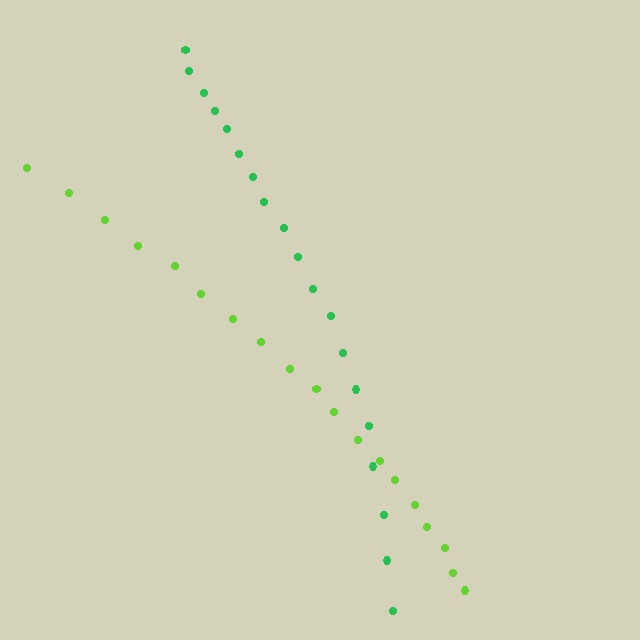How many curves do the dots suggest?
There are 2 distinct paths.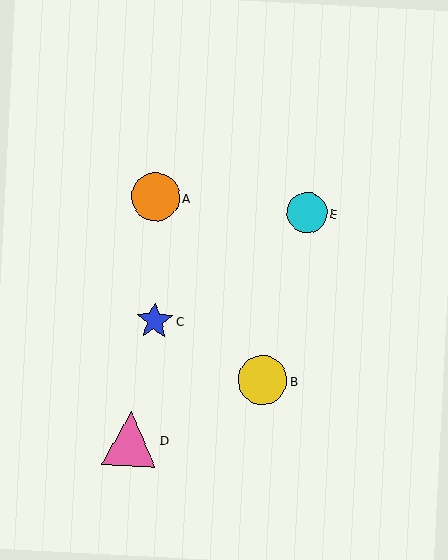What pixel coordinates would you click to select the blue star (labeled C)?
Click at (155, 321) to select the blue star C.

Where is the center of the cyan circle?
The center of the cyan circle is at (307, 213).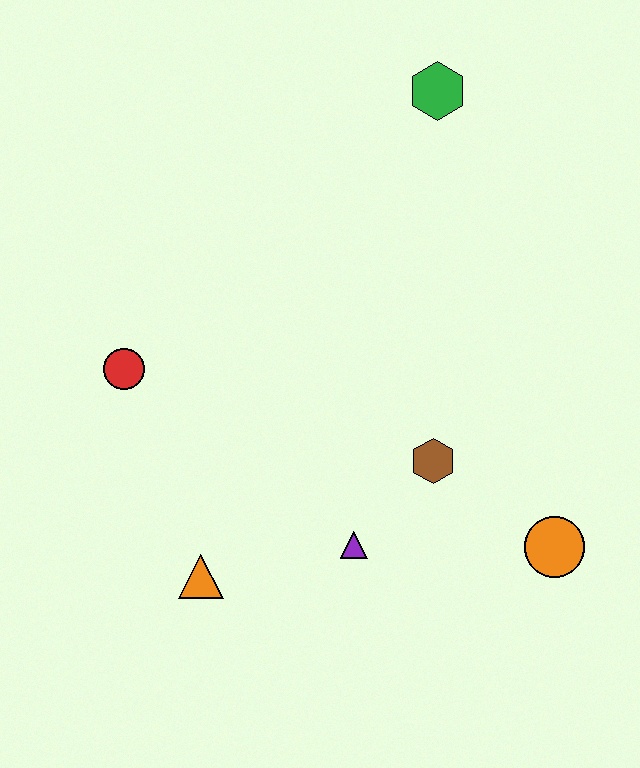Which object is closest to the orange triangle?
The purple triangle is closest to the orange triangle.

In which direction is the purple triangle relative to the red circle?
The purple triangle is to the right of the red circle.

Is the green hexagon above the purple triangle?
Yes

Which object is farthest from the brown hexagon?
The green hexagon is farthest from the brown hexagon.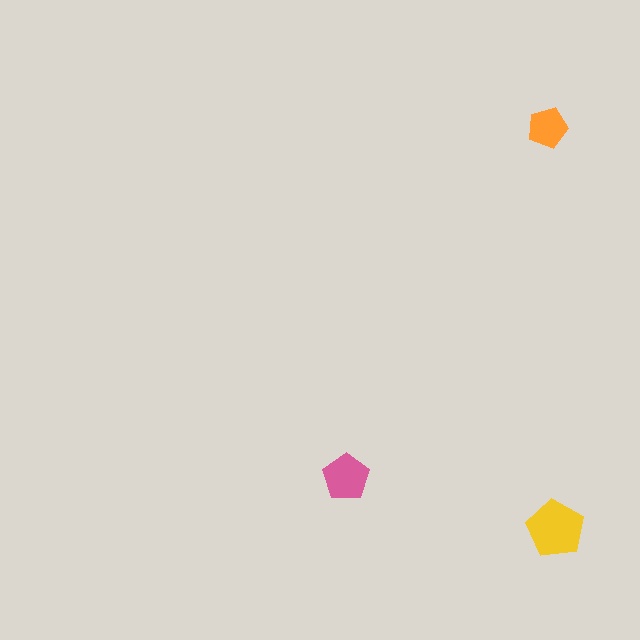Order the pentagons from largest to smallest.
the yellow one, the pink one, the orange one.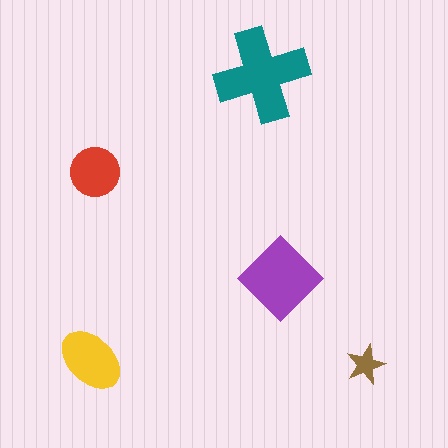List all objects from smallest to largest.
The brown star, the red circle, the yellow ellipse, the purple diamond, the teal cross.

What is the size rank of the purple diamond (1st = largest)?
2nd.